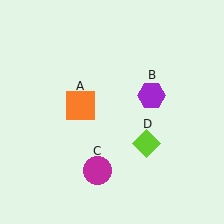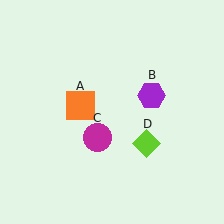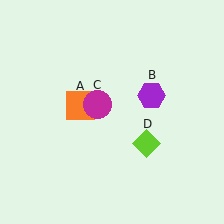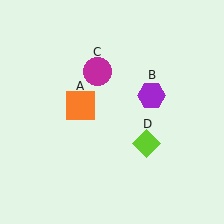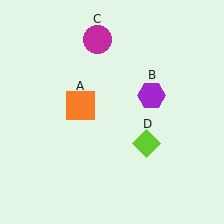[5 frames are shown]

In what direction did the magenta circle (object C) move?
The magenta circle (object C) moved up.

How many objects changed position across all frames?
1 object changed position: magenta circle (object C).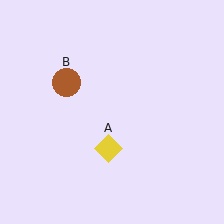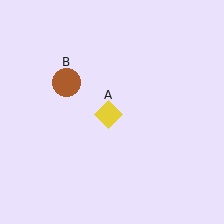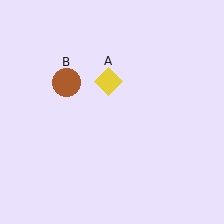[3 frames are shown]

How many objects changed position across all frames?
1 object changed position: yellow diamond (object A).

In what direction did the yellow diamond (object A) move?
The yellow diamond (object A) moved up.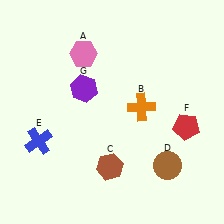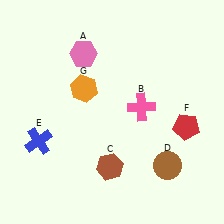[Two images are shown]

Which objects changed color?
B changed from orange to pink. G changed from purple to orange.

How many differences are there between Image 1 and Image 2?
There are 2 differences between the two images.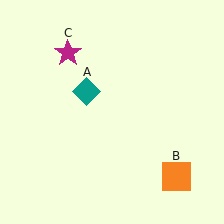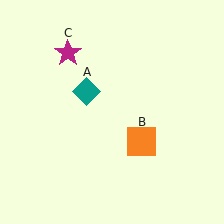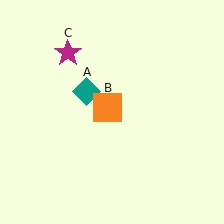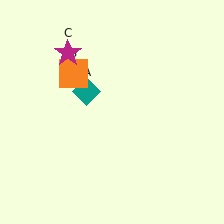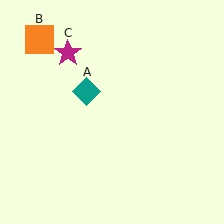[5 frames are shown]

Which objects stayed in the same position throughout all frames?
Teal diamond (object A) and magenta star (object C) remained stationary.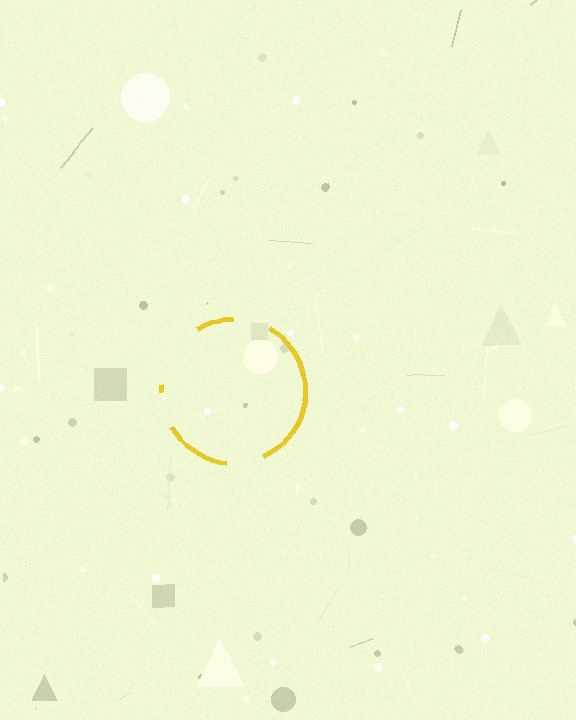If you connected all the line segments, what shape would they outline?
They would outline a circle.